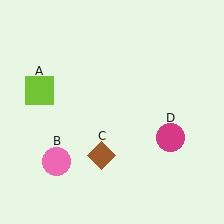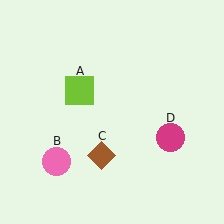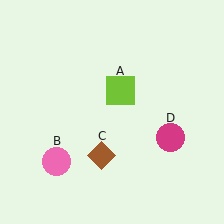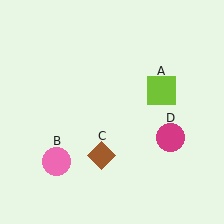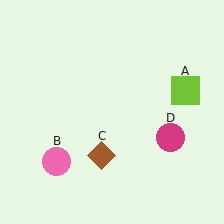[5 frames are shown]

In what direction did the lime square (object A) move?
The lime square (object A) moved right.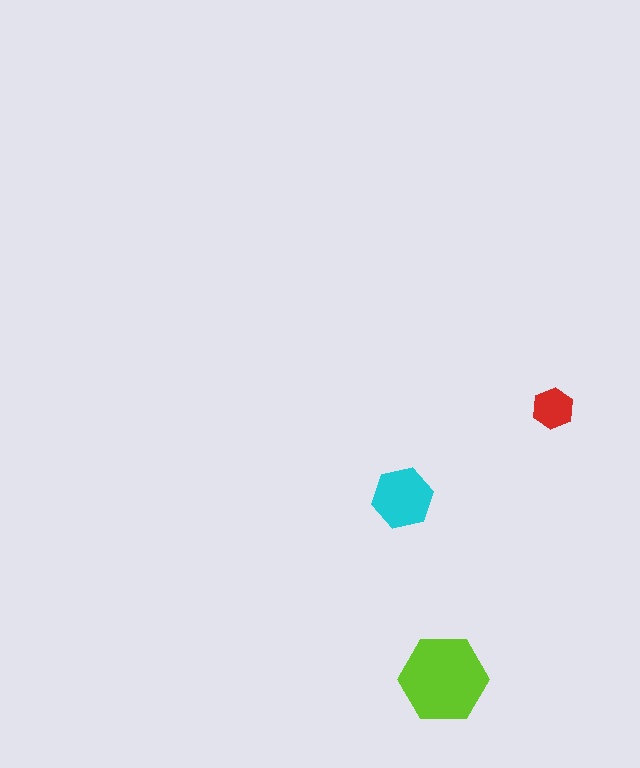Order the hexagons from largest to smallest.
the lime one, the cyan one, the red one.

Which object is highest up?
The red hexagon is topmost.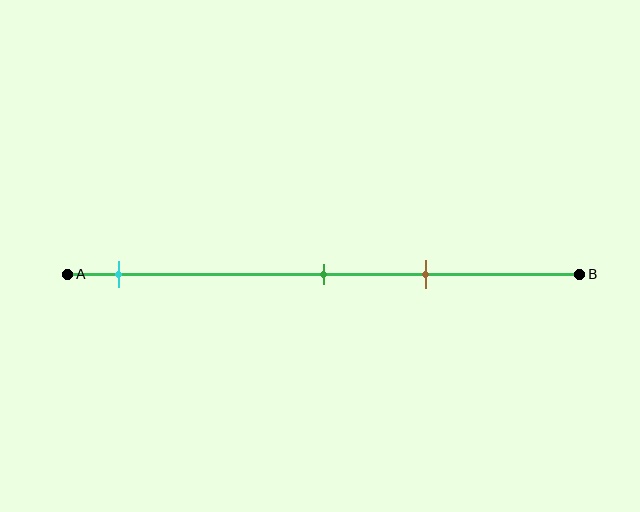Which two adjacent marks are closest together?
The green and brown marks are the closest adjacent pair.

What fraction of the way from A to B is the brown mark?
The brown mark is approximately 70% (0.7) of the way from A to B.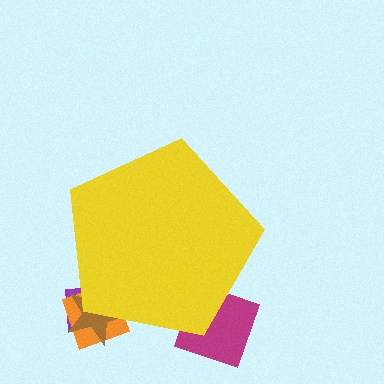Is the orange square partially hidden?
Yes, the orange square is partially hidden behind the yellow pentagon.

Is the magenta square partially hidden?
Yes, the magenta square is partially hidden behind the yellow pentagon.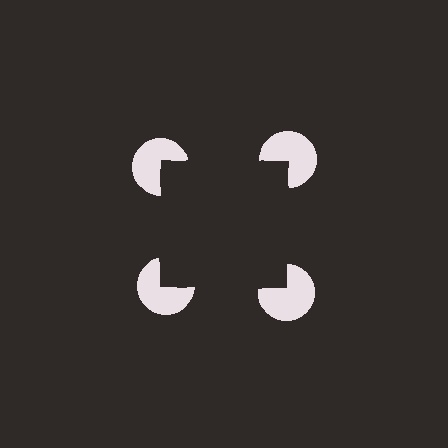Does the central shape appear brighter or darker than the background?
It typically appears slightly darker than the background, even though no actual brightness change is drawn.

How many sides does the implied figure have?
4 sides.